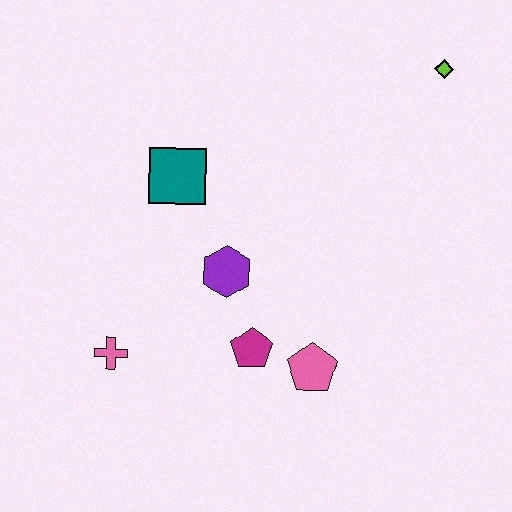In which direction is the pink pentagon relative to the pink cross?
The pink pentagon is to the right of the pink cross.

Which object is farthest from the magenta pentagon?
The lime diamond is farthest from the magenta pentagon.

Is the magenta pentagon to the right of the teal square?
Yes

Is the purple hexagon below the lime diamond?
Yes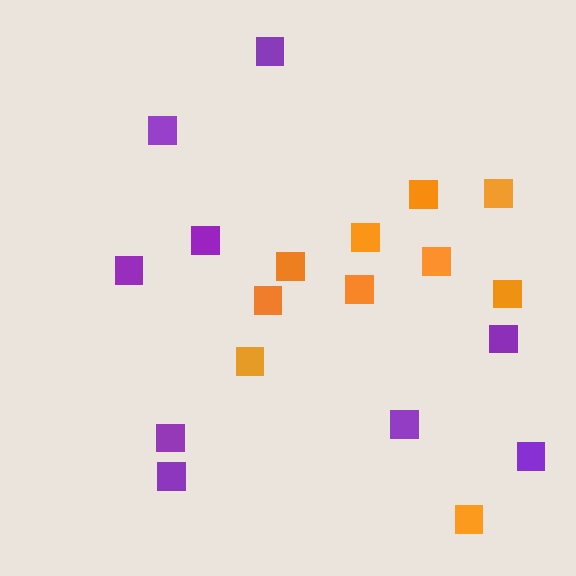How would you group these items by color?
There are 2 groups: one group of purple squares (9) and one group of orange squares (10).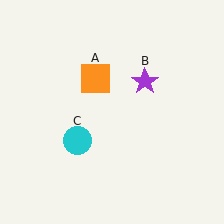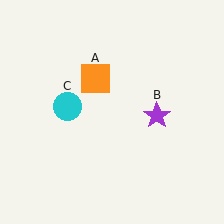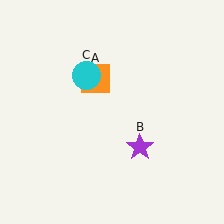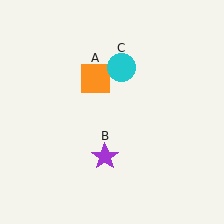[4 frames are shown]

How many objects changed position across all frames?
2 objects changed position: purple star (object B), cyan circle (object C).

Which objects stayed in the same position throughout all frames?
Orange square (object A) remained stationary.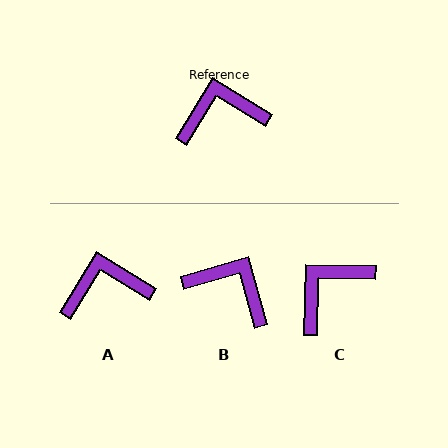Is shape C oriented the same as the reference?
No, it is off by about 31 degrees.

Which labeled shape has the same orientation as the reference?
A.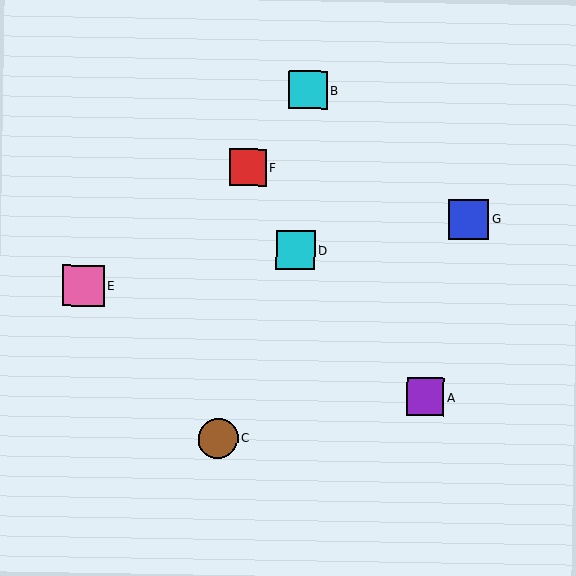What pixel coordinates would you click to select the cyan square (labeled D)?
Click at (295, 250) to select the cyan square D.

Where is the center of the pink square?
The center of the pink square is at (84, 286).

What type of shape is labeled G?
Shape G is a blue square.